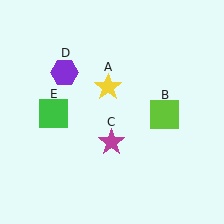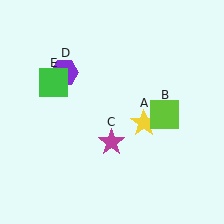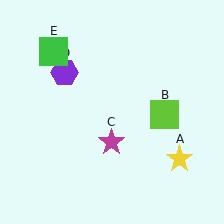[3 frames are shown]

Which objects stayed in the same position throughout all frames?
Lime square (object B) and magenta star (object C) and purple hexagon (object D) remained stationary.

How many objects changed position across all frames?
2 objects changed position: yellow star (object A), green square (object E).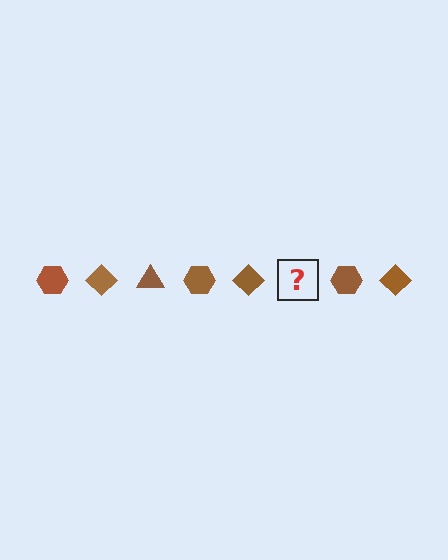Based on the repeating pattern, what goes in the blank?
The blank should be a brown triangle.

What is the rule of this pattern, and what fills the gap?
The rule is that the pattern cycles through hexagon, diamond, triangle shapes in brown. The gap should be filled with a brown triangle.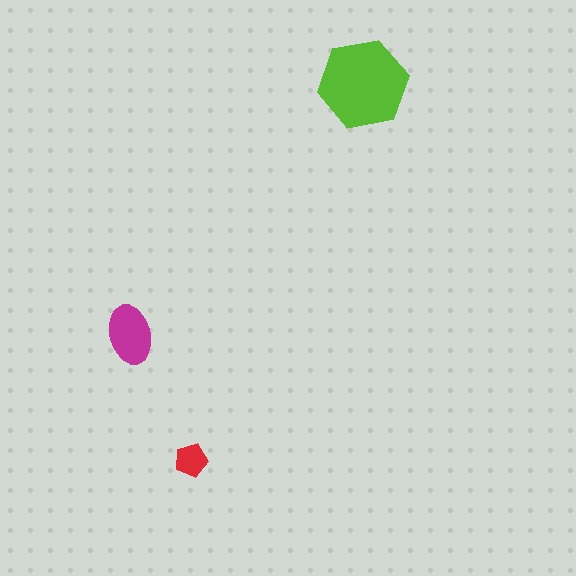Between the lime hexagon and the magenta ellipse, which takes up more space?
The lime hexagon.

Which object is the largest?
The lime hexagon.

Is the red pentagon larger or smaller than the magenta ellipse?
Smaller.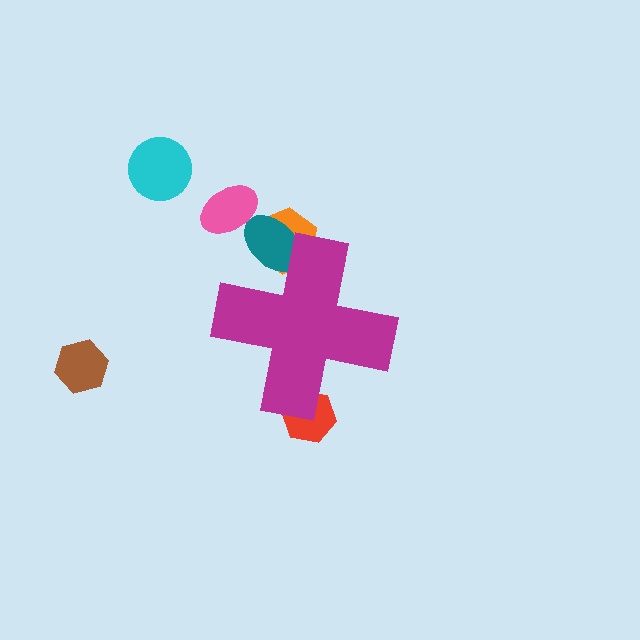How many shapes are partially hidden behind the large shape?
3 shapes are partially hidden.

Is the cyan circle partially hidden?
No, the cyan circle is fully visible.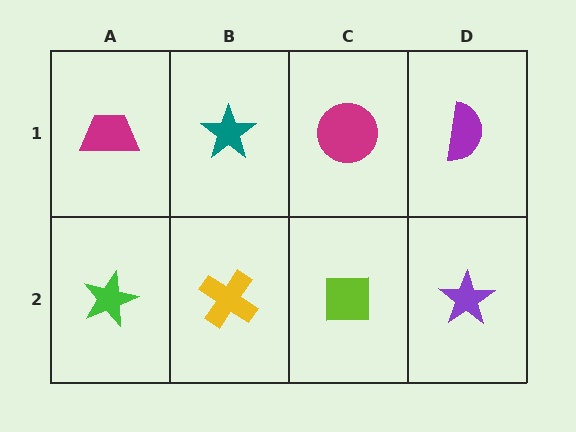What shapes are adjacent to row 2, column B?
A teal star (row 1, column B), a green star (row 2, column A), a lime square (row 2, column C).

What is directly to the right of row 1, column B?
A magenta circle.